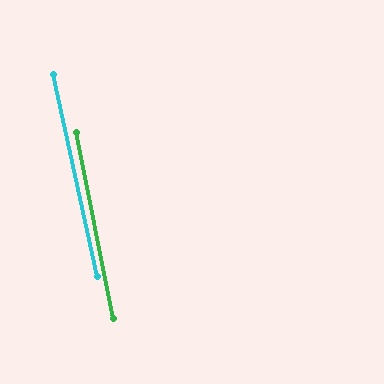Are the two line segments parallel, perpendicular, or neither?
Parallel — their directions differ by only 1.2°.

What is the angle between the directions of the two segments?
Approximately 1 degree.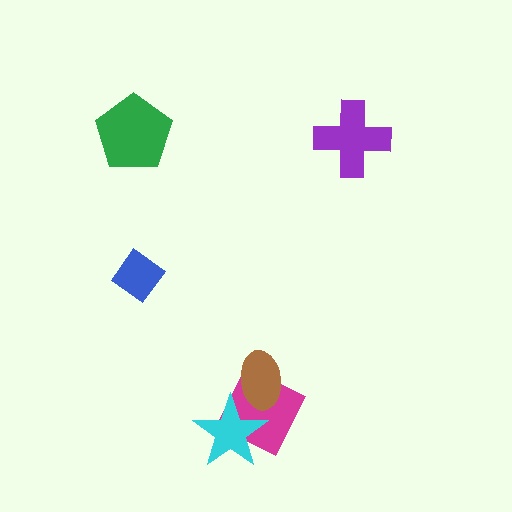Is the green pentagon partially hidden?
No, no other shape covers it.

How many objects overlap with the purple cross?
0 objects overlap with the purple cross.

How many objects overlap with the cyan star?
2 objects overlap with the cyan star.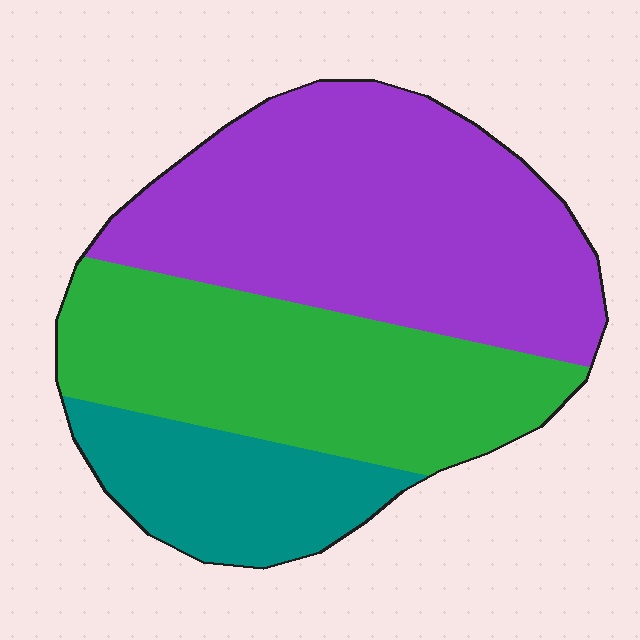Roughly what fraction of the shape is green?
Green takes up about one third (1/3) of the shape.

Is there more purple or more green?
Purple.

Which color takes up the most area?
Purple, at roughly 45%.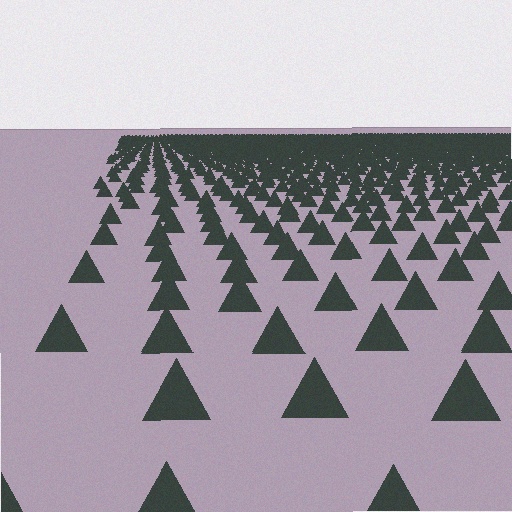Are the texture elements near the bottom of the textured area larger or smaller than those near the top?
Larger. Near the bottom, elements are closer to the viewer and appear at a bigger on-screen size.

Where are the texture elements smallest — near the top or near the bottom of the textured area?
Near the top.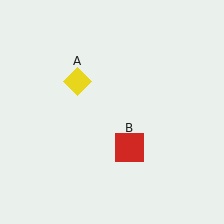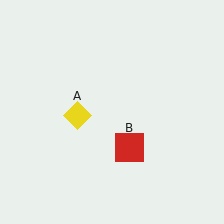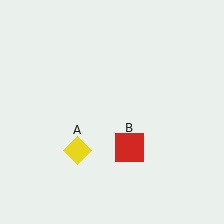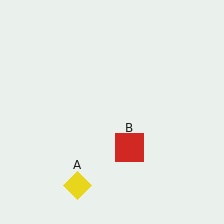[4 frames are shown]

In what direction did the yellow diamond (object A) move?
The yellow diamond (object A) moved down.